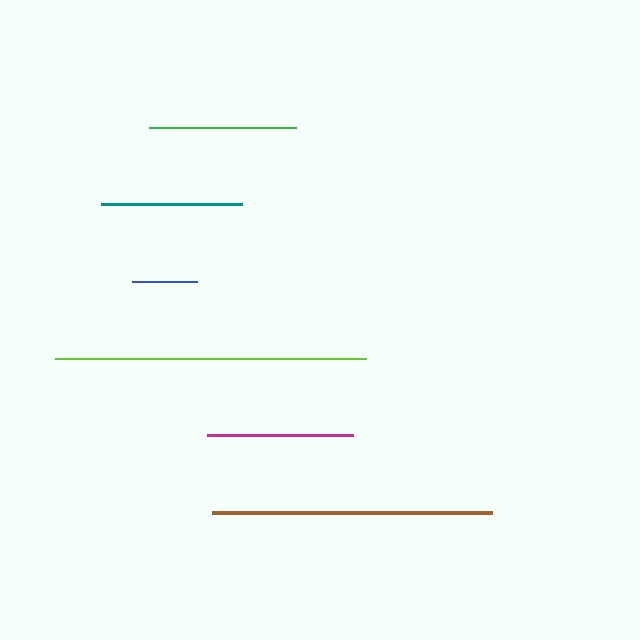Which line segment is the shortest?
The blue line is the shortest at approximately 65 pixels.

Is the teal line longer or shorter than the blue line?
The teal line is longer than the blue line.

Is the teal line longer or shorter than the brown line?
The brown line is longer than the teal line.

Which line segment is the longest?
The lime line is the longest at approximately 311 pixels.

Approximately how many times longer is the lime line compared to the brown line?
The lime line is approximately 1.1 times the length of the brown line.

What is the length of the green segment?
The green segment is approximately 147 pixels long.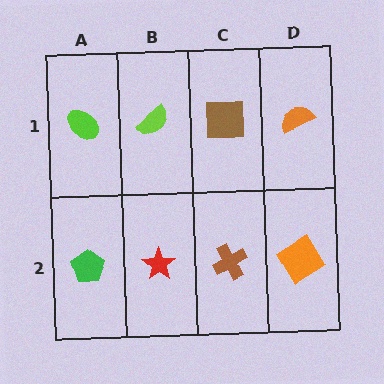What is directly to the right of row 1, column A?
A lime semicircle.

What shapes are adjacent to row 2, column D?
An orange semicircle (row 1, column D), a brown cross (row 2, column C).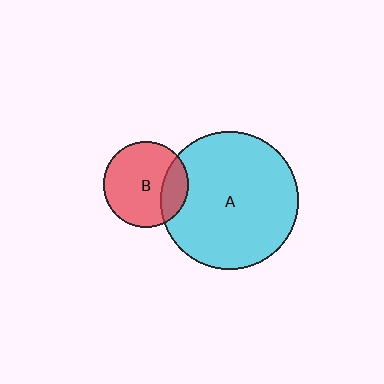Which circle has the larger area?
Circle A (cyan).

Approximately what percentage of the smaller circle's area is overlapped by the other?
Approximately 20%.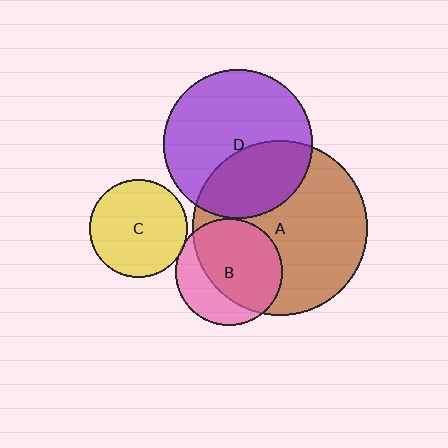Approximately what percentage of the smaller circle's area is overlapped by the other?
Approximately 5%.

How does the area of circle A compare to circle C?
Approximately 3.2 times.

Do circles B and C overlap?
Yes.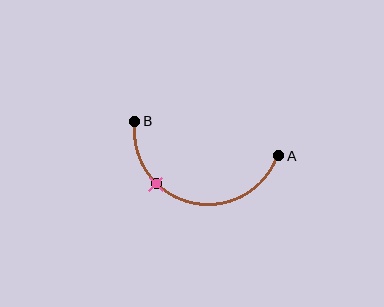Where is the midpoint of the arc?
The arc midpoint is the point on the curve farthest from the straight line joining A and B. It sits below that line.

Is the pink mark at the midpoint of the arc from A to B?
No. The pink mark lies on the arc but is closer to endpoint B. The arc midpoint would be at the point on the curve equidistant along the arc from both A and B.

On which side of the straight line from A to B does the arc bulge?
The arc bulges below the straight line connecting A and B.